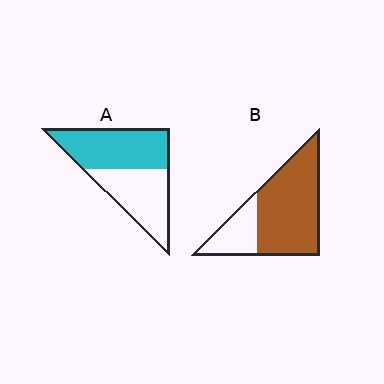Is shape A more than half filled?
Roughly half.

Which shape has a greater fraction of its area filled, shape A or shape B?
Shape B.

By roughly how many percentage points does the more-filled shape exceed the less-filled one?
By roughly 20 percentage points (B over A).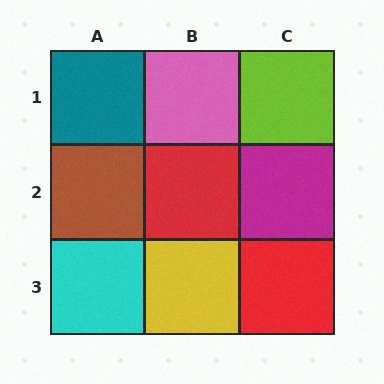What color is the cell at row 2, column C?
Magenta.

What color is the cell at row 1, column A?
Teal.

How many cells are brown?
1 cell is brown.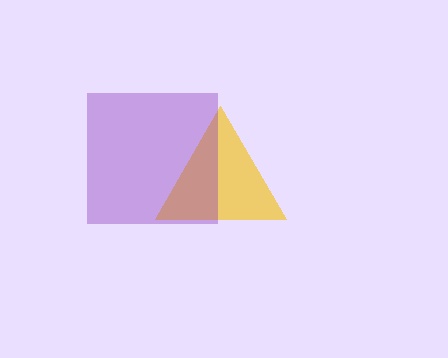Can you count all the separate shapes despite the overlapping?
Yes, there are 2 separate shapes.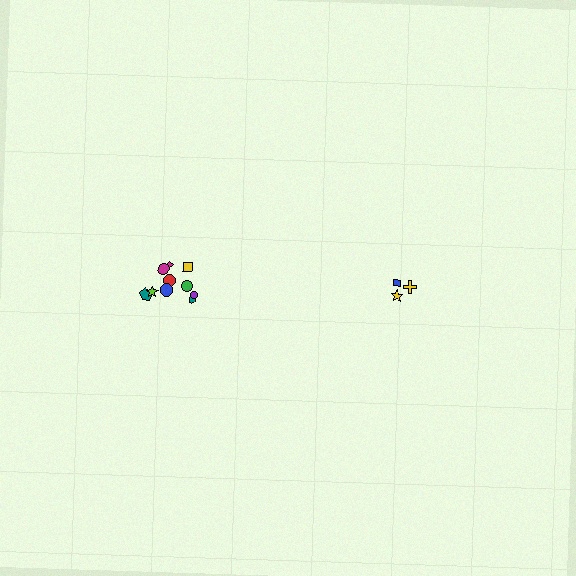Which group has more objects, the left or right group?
The left group.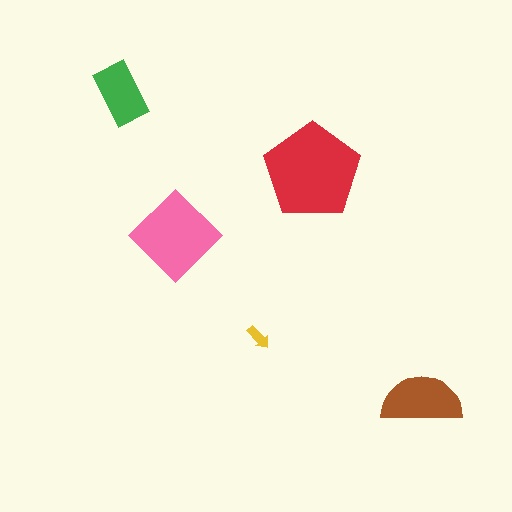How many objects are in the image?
There are 5 objects in the image.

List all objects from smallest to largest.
The yellow arrow, the green rectangle, the brown semicircle, the pink diamond, the red pentagon.